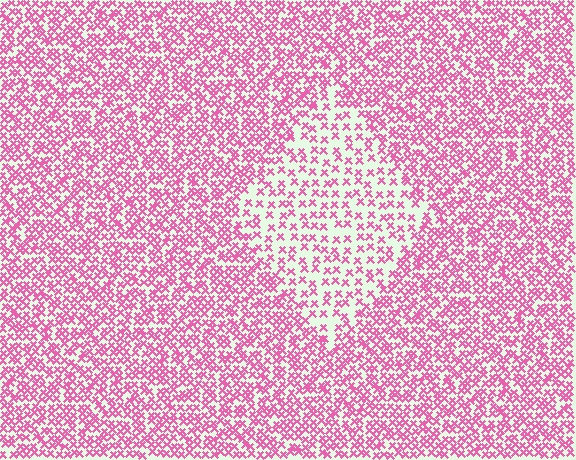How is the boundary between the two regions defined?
The boundary is defined by a change in element density (approximately 2.0x ratio). All elements are the same color, size, and shape.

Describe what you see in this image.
The image contains small pink elements arranged at two different densities. A diamond-shaped region is visible where the elements are less densely packed than the surrounding area.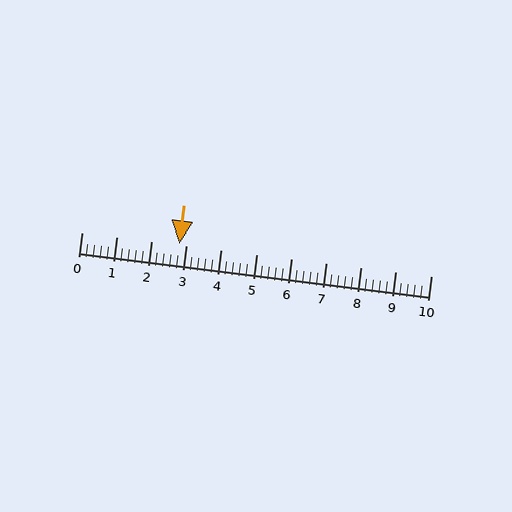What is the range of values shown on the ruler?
The ruler shows values from 0 to 10.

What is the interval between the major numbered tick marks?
The major tick marks are spaced 1 units apart.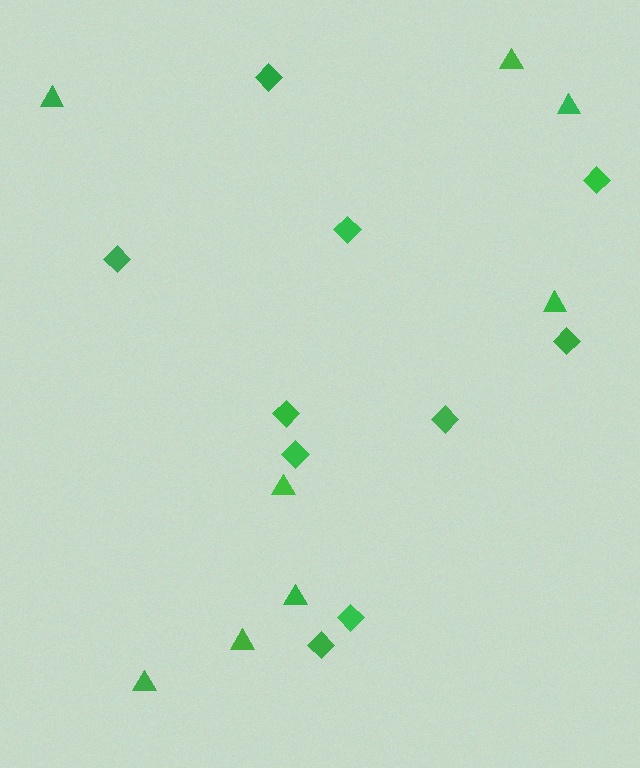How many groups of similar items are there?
There are 2 groups: one group of diamonds (10) and one group of triangles (8).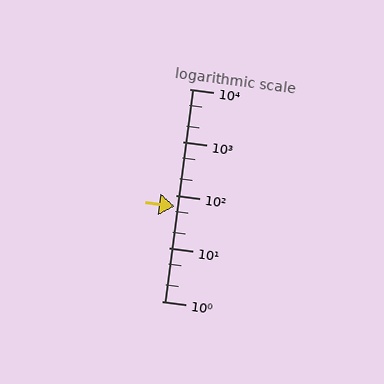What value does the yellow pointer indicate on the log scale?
The pointer indicates approximately 61.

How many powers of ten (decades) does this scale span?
The scale spans 4 decades, from 1 to 10000.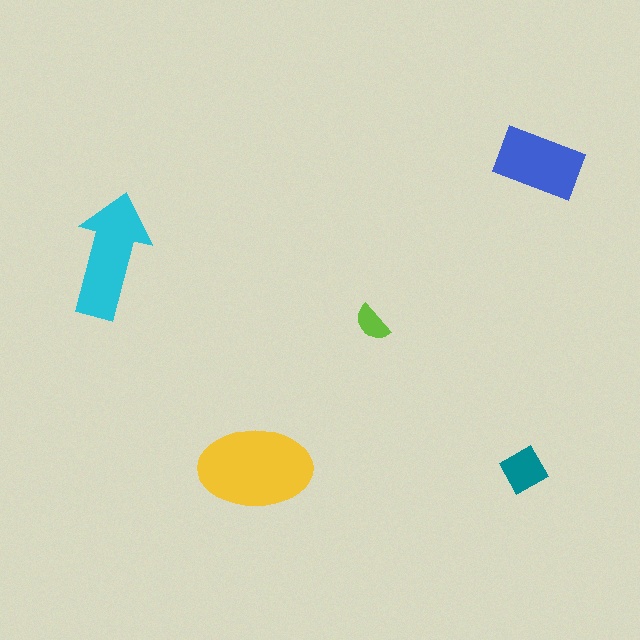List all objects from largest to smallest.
The yellow ellipse, the cyan arrow, the blue rectangle, the teal square, the lime semicircle.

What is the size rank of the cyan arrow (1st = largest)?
2nd.